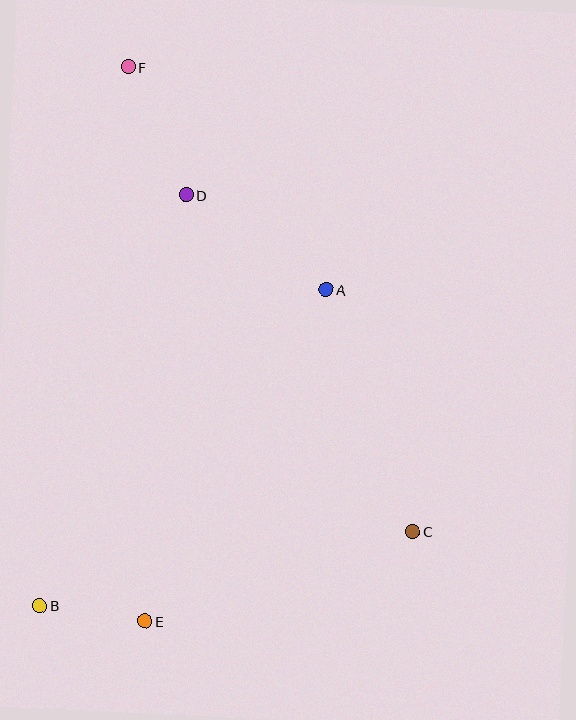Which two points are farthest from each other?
Points E and F are farthest from each other.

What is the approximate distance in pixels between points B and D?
The distance between B and D is approximately 436 pixels.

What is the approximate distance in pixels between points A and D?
The distance between A and D is approximately 169 pixels.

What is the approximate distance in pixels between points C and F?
The distance between C and F is approximately 545 pixels.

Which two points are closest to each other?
Points B and E are closest to each other.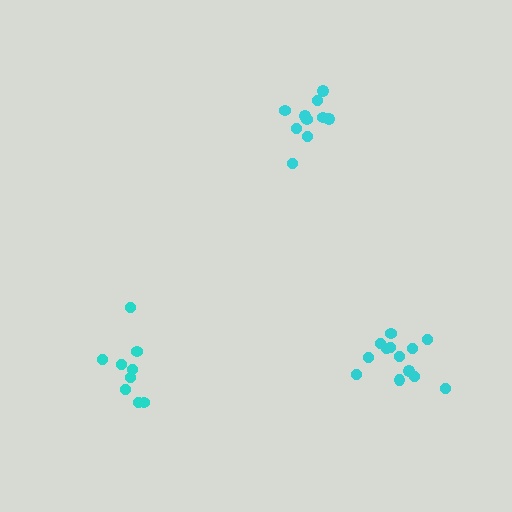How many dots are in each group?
Group 1: 9 dots, Group 2: 10 dots, Group 3: 13 dots (32 total).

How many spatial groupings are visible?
There are 3 spatial groupings.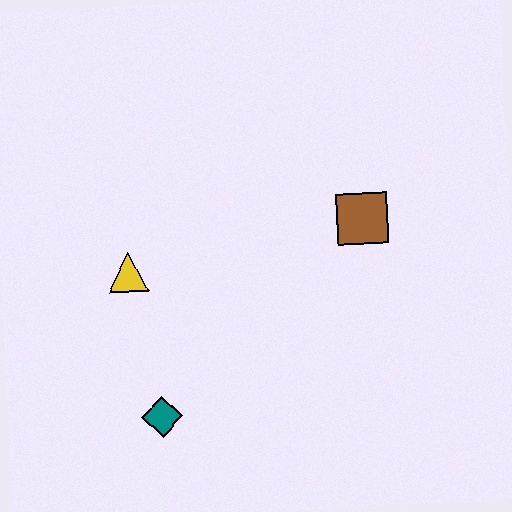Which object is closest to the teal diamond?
The yellow triangle is closest to the teal diamond.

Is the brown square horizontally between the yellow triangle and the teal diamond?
No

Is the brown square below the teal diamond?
No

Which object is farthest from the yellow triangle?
The brown square is farthest from the yellow triangle.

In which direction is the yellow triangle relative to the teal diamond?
The yellow triangle is above the teal diamond.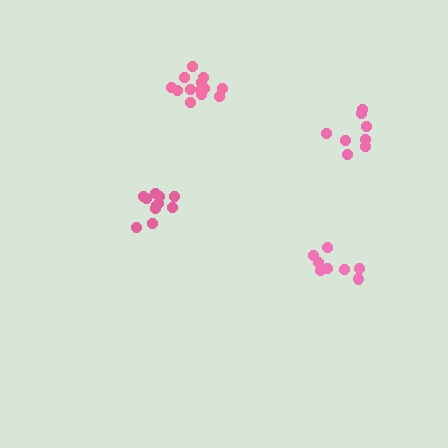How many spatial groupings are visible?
There are 4 spatial groupings.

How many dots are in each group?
Group 1: 13 dots, Group 2: 11 dots, Group 3: 8 dots, Group 4: 8 dots (40 total).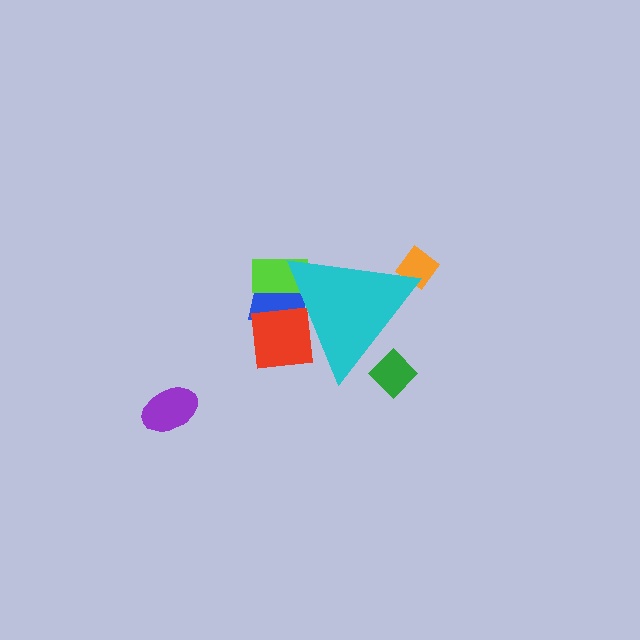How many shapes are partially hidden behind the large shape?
5 shapes are partially hidden.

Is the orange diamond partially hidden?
Yes, the orange diamond is partially hidden behind the cyan triangle.